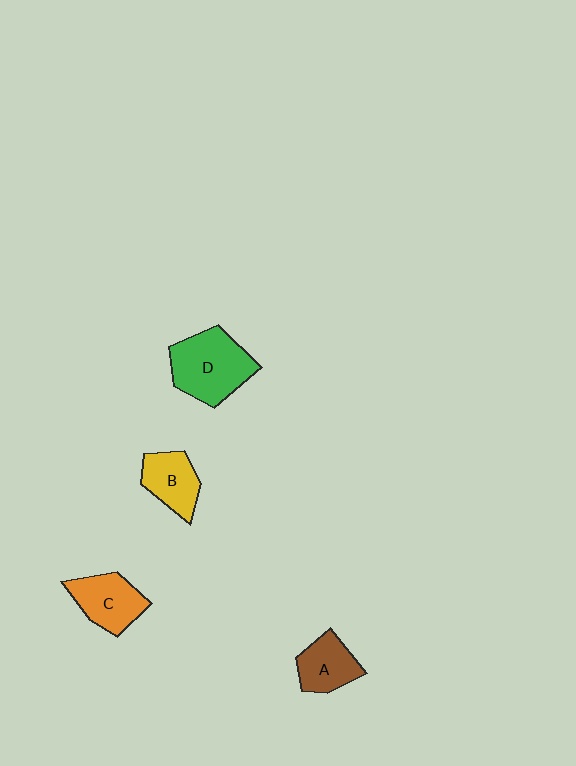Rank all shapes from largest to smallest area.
From largest to smallest: D (green), C (orange), B (yellow), A (brown).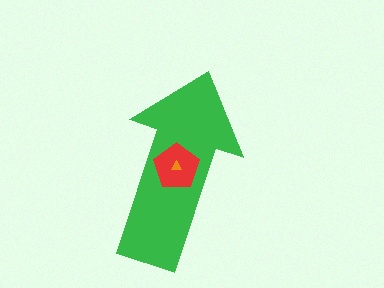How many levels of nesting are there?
3.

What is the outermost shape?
The green arrow.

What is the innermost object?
The orange triangle.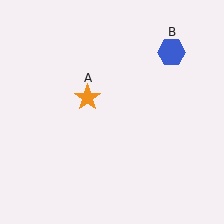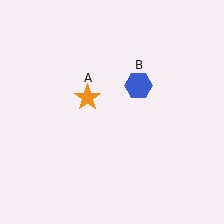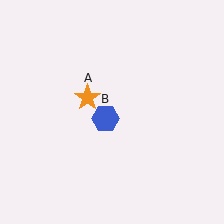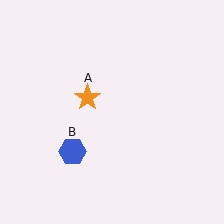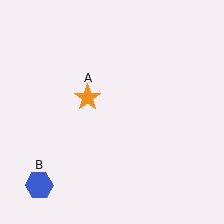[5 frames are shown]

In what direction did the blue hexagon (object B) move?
The blue hexagon (object B) moved down and to the left.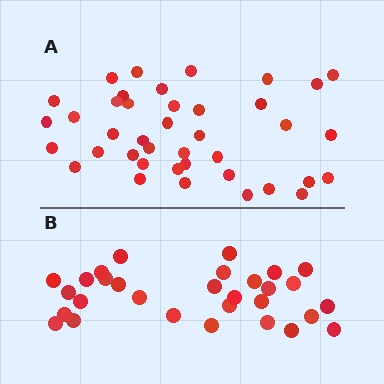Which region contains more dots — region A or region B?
Region A (the top region) has more dots.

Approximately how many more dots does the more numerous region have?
Region A has roughly 10 or so more dots than region B.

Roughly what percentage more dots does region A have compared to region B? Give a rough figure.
About 35% more.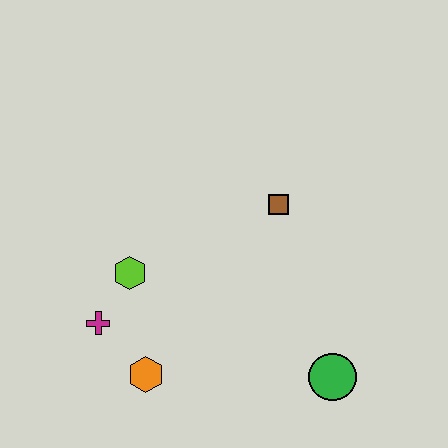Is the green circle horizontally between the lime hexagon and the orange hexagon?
No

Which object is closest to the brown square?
The lime hexagon is closest to the brown square.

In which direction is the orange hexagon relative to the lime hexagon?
The orange hexagon is below the lime hexagon.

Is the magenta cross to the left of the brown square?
Yes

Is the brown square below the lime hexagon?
No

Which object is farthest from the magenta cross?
The green circle is farthest from the magenta cross.